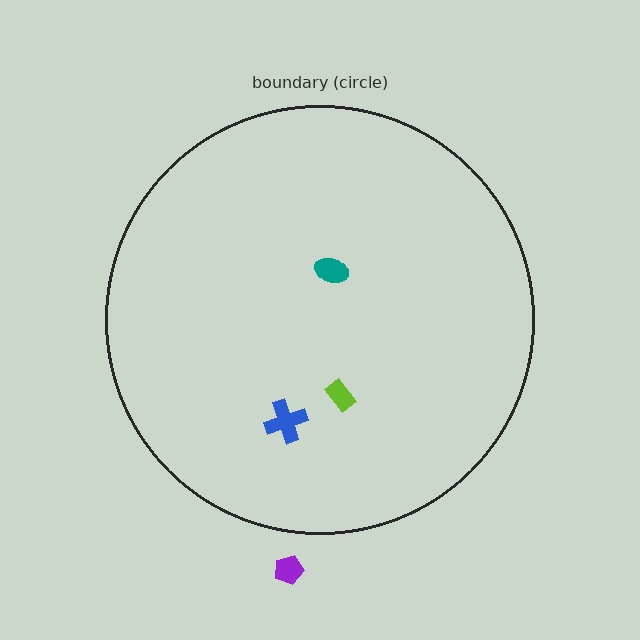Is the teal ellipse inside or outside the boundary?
Inside.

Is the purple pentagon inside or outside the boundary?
Outside.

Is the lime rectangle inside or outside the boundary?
Inside.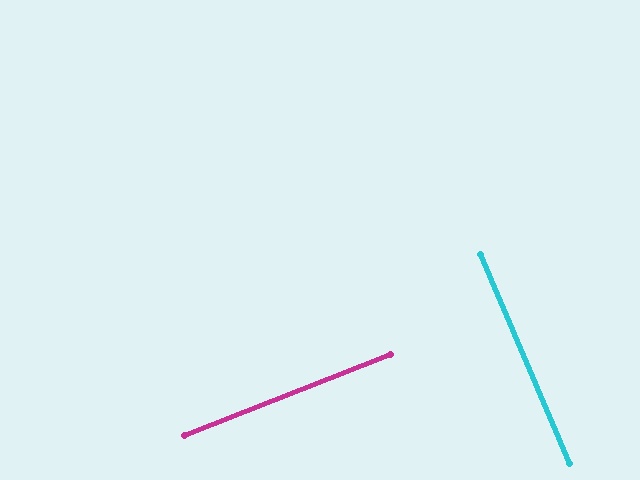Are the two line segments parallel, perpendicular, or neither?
Perpendicular — they meet at approximately 88°.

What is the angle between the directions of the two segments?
Approximately 88 degrees.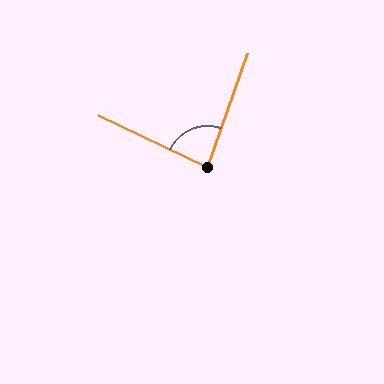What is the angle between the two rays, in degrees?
Approximately 84 degrees.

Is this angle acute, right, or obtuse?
It is acute.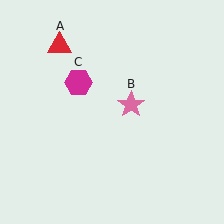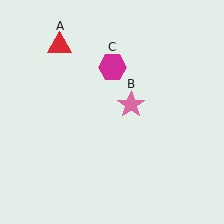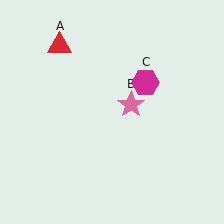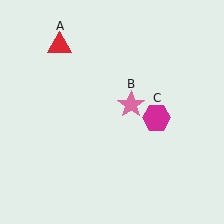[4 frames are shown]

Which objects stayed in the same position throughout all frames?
Red triangle (object A) and pink star (object B) remained stationary.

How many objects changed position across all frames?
1 object changed position: magenta hexagon (object C).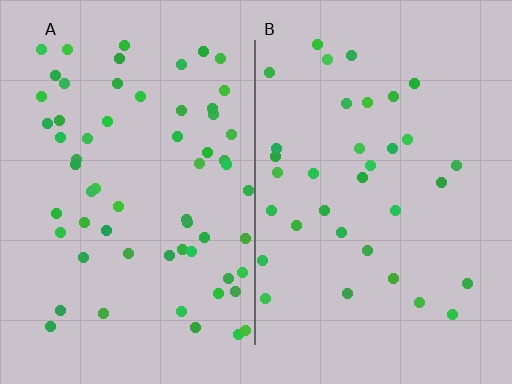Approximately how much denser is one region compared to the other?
Approximately 1.8× — region A over region B.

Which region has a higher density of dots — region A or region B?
A (the left).